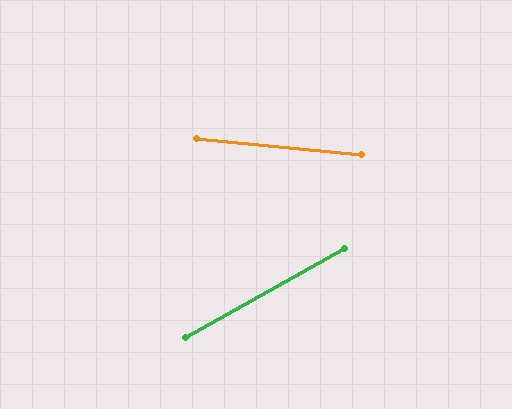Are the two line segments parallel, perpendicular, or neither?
Neither parallel nor perpendicular — they differ by about 35°.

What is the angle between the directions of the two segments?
Approximately 35 degrees.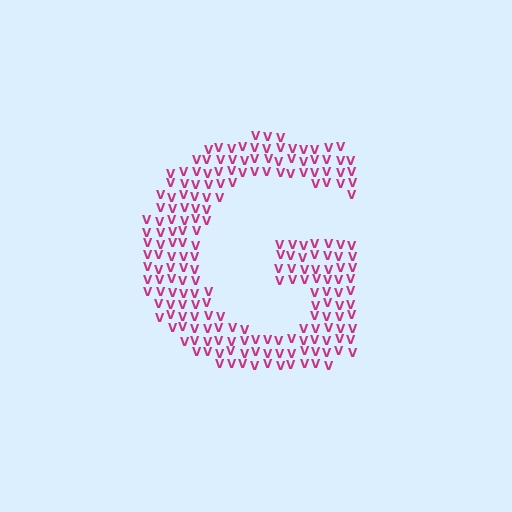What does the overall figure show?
The overall figure shows the letter G.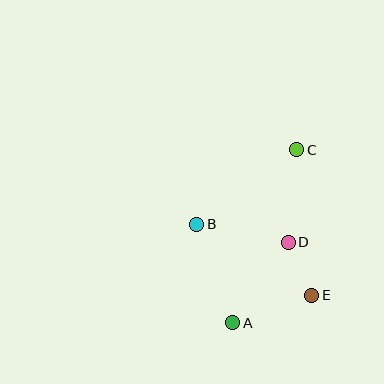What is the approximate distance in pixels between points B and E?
The distance between B and E is approximately 136 pixels.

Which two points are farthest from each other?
Points A and C are farthest from each other.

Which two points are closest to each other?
Points D and E are closest to each other.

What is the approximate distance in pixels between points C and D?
The distance between C and D is approximately 92 pixels.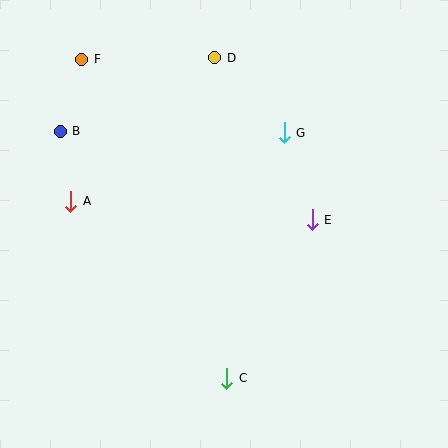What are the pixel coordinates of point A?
Point A is at (70, 201).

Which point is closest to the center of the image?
Point E at (312, 220) is closest to the center.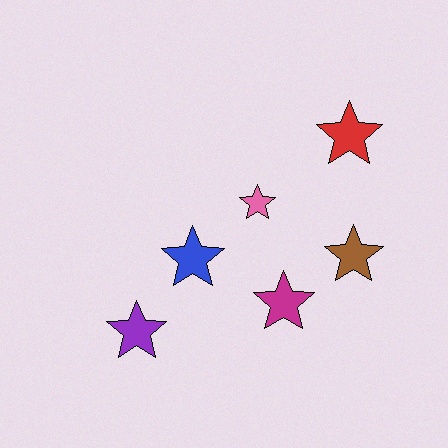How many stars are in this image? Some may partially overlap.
There are 6 stars.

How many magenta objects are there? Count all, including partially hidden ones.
There is 1 magenta object.